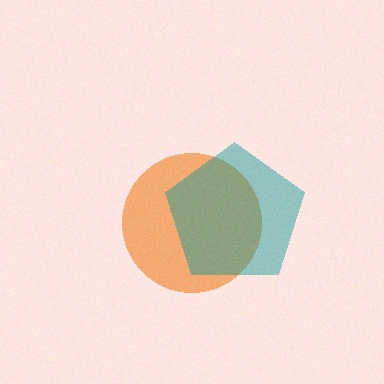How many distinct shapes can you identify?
There are 2 distinct shapes: an orange circle, a teal pentagon.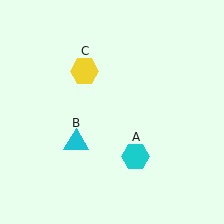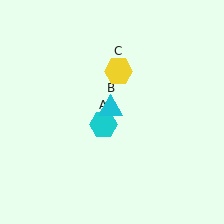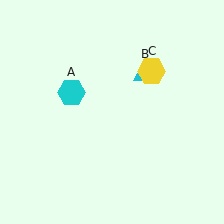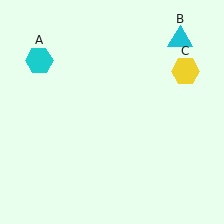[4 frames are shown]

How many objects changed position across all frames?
3 objects changed position: cyan hexagon (object A), cyan triangle (object B), yellow hexagon (object C).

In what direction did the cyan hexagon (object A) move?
The cyan hexagon (object A) moved up and to the left.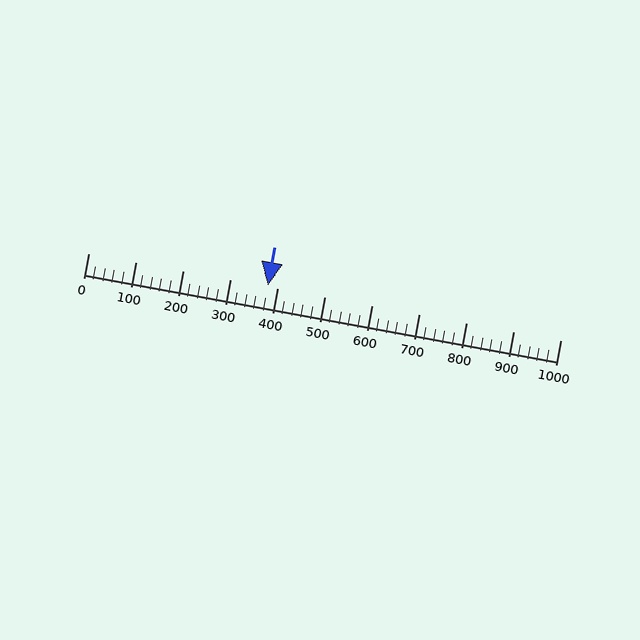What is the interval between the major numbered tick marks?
The major tick marks are spaced 100 units apart.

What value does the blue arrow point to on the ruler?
The blue arrow points to approximately 380.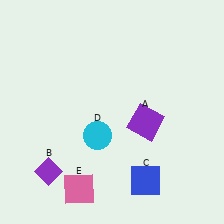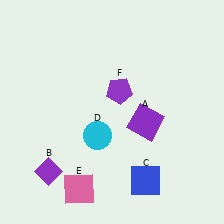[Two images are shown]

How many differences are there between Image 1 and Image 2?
There is 1 difference between the two images.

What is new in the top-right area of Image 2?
A purple pentagon (F) was added in the top-right area of Image 2.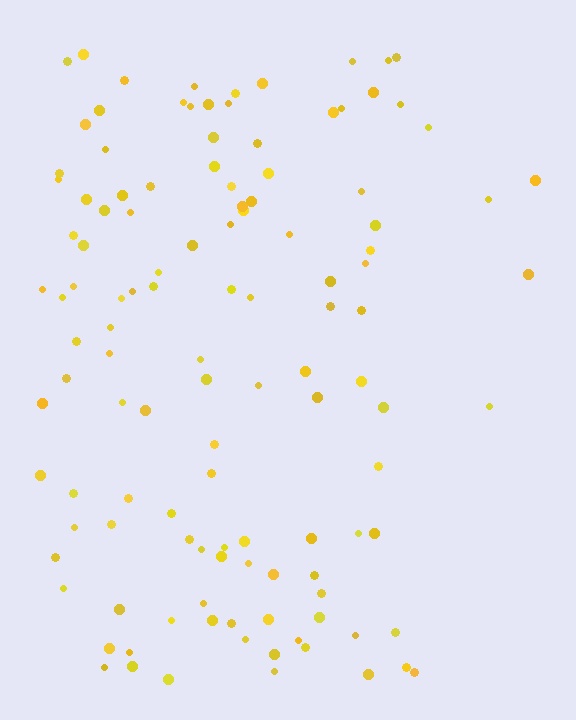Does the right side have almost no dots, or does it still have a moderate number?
Still a moderate number, just noticeably fewer than the left.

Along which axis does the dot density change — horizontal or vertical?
Horizontal.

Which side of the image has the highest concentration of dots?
The left.